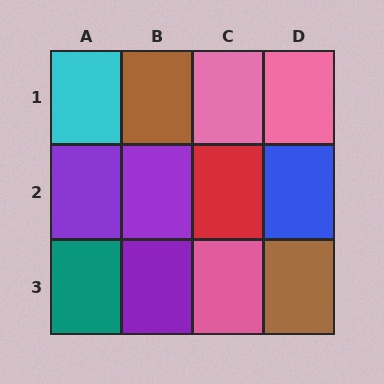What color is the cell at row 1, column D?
Pink.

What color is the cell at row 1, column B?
Brown.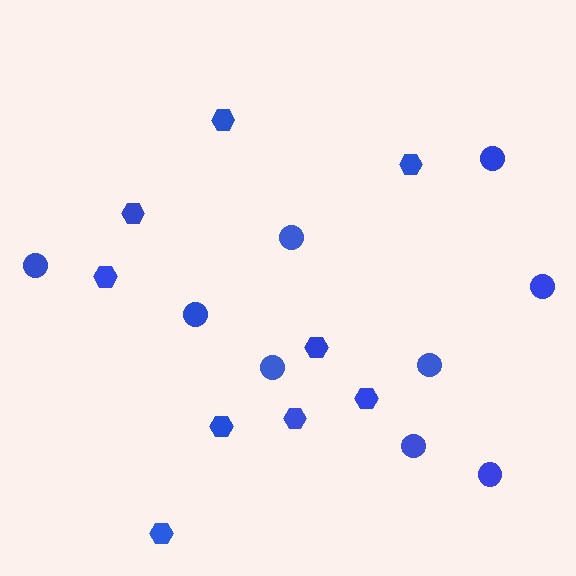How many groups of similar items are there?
There are 2 groups: one group of hexagons (9) and one group of circles (9).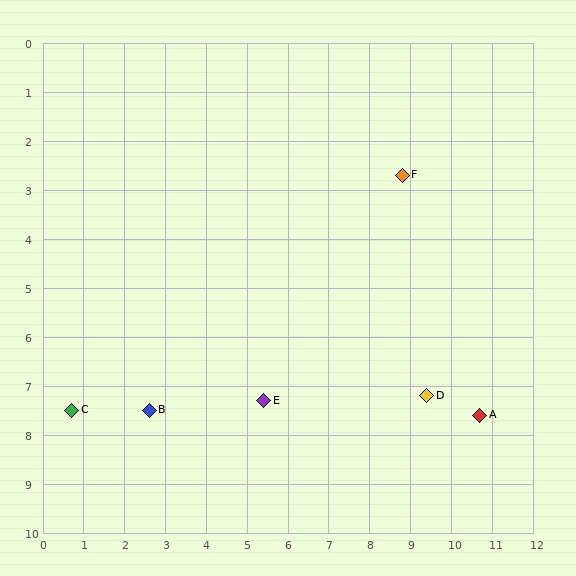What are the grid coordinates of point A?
Point A is at approximately (10.7, 7.6).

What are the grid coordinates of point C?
Point C is at approximately (0.7, 7.5).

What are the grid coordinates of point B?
Point B is at approximately (2.6, 7.5).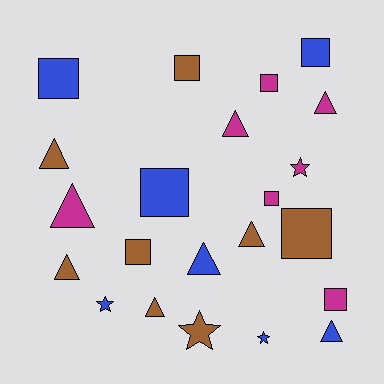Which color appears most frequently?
Brown, with 8 objects.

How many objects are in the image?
There are 22 objects.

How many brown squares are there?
There are 3 brown squares.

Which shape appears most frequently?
Triangle, with 9 objects.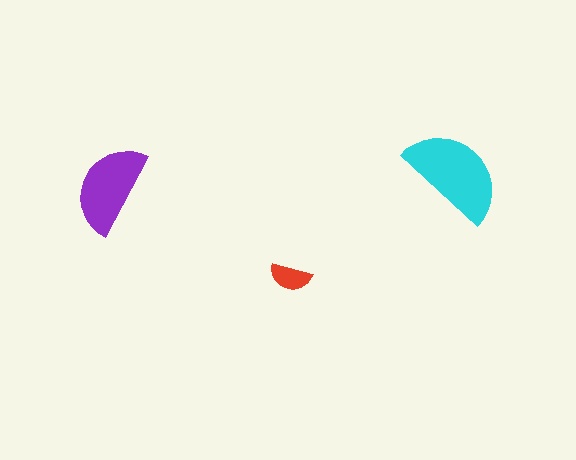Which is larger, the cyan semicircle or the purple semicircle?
The cyan one.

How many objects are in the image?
There are 3 objects in the image.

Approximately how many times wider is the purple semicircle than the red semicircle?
About 2 times wider.